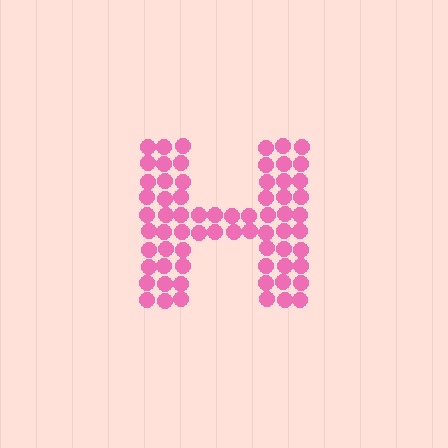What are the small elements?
The small elements are circles.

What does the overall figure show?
The overall figure shows the letter H.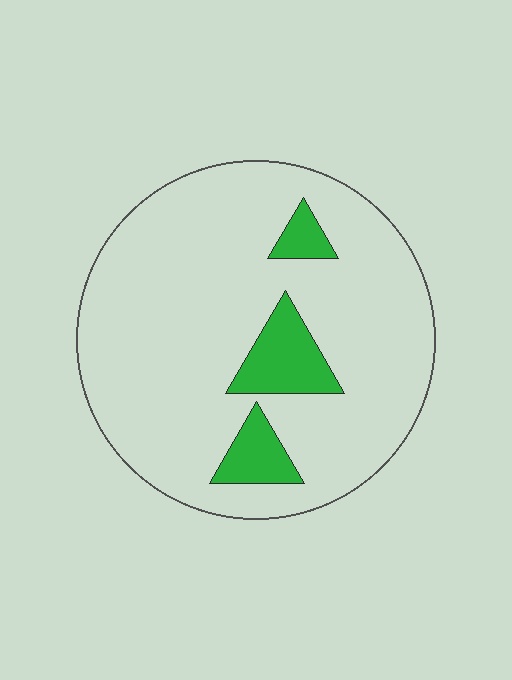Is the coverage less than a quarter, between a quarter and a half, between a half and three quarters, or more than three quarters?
Less than a quarter.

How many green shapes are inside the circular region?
3.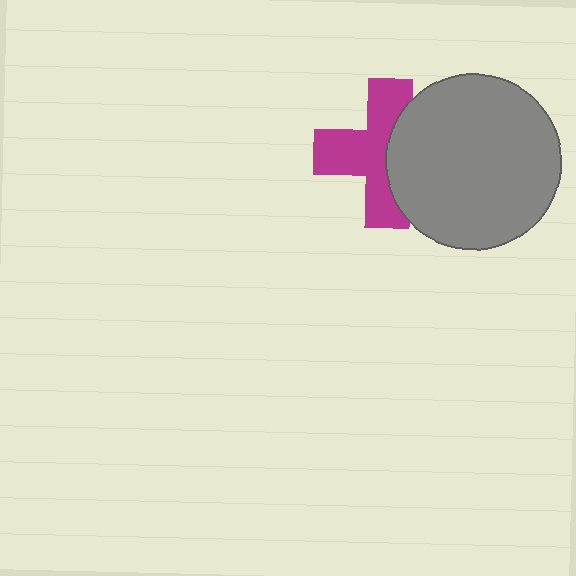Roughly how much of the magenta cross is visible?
About half of it is visible (roughly 60%).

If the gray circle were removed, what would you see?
You would see the complete magenta cross.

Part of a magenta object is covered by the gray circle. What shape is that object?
It is a cross.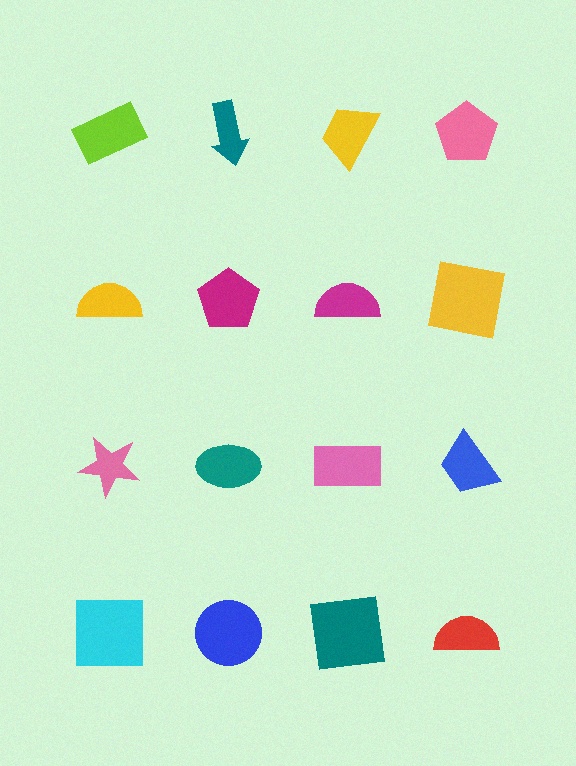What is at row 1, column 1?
A lime rectangle.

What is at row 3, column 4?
A blue trapezoid.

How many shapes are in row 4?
4 shapes.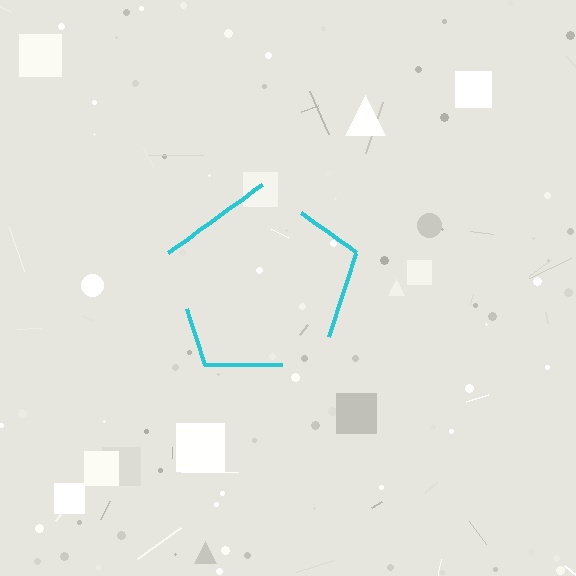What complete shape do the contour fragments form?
The contour fragments form a pentagon.